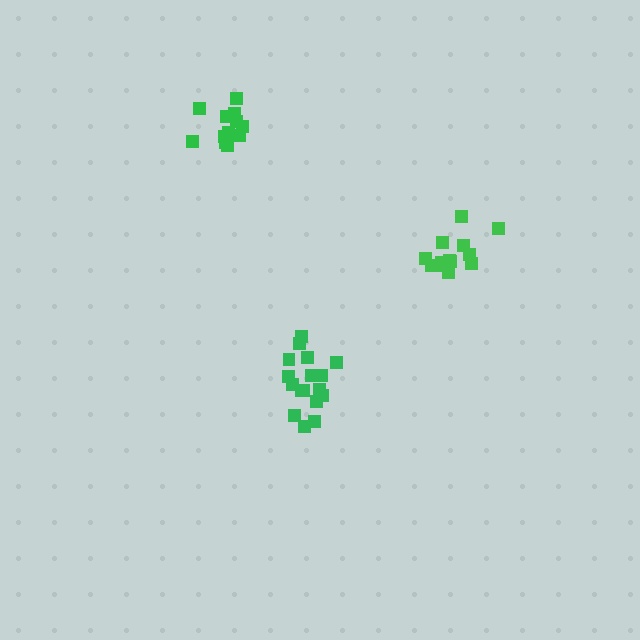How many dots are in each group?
Group 1: 17 dots, Group 2: 12 dots, Group 3: 13 dots (42 total).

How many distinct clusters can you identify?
There are 3 distinct clusters.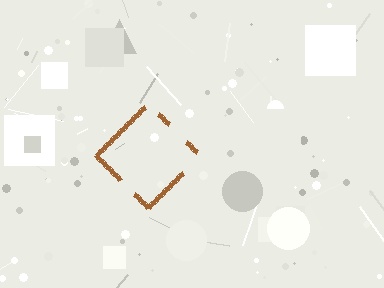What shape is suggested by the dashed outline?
The dashed outline suggests a diamond.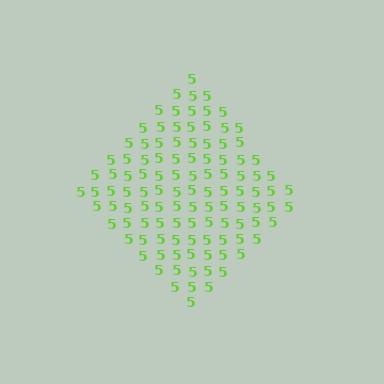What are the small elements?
The small elements are digit 5's.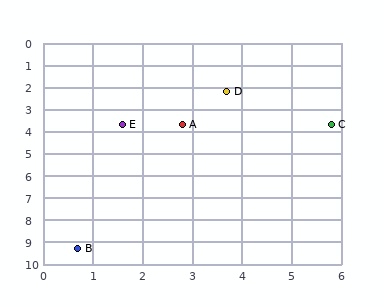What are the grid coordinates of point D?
Point D is at approximately (3.7, 2.2).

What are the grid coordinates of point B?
Point B is at approximately (0.7, 9.3).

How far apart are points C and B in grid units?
Points C and B are about 7.6 grid units apart.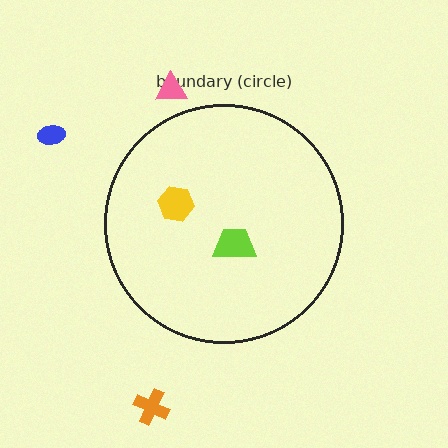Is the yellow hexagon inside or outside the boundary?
Inside.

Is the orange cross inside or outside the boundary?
Outside.